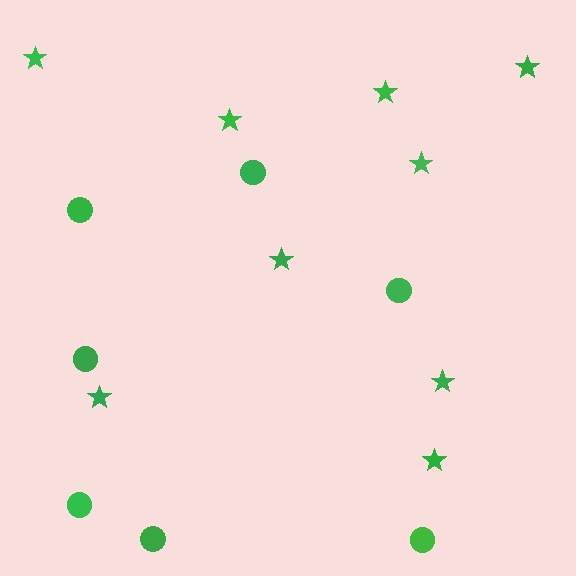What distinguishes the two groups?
There are 2 groups: one group of stars (9) and one group of circles (7).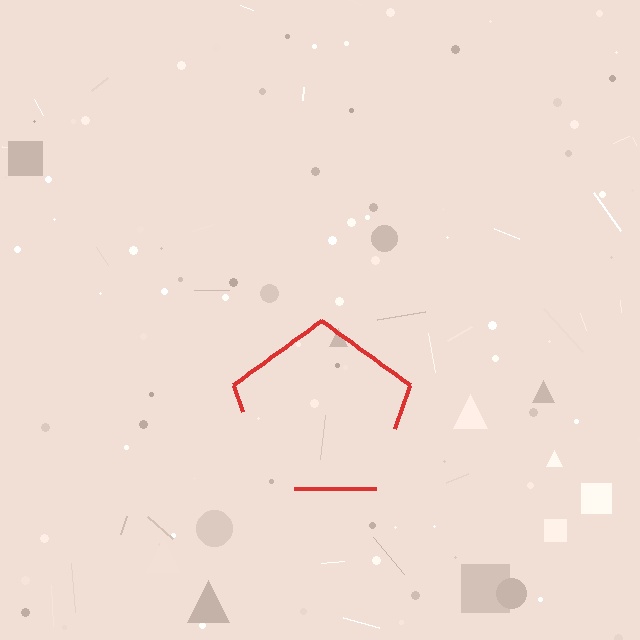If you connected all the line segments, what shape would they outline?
They would outline a pentagon.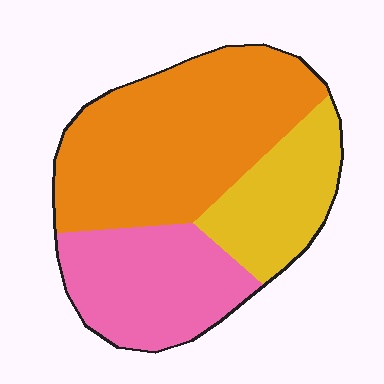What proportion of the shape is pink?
Pink covers roughly 30% of the shape.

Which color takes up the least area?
Yellow, at roughly 20%.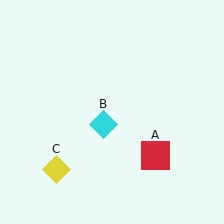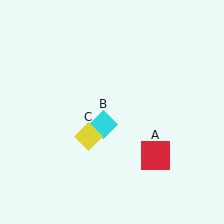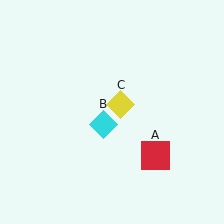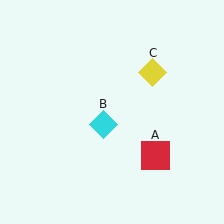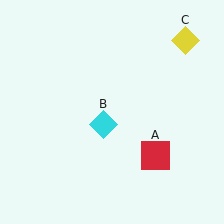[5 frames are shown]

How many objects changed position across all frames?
1 object changed position: yellow diamond (object C).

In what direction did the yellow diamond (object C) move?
The yellow diamond (object C) moved up and to the right.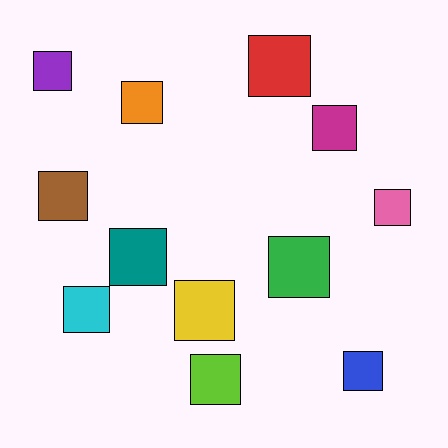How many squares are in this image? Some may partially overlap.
There are 12 squares.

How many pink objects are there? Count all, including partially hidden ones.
There is 1 pink object.